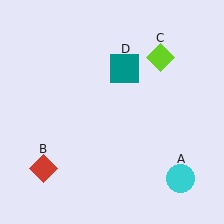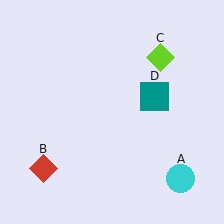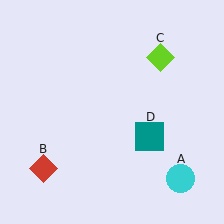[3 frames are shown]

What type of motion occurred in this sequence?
The teal square (object D) rotated clockwise around the center of the scene.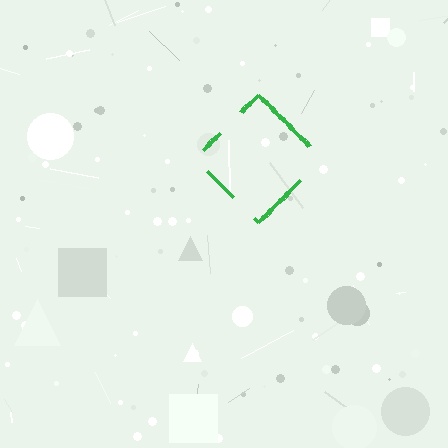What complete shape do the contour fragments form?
The contour fragments form a diamond.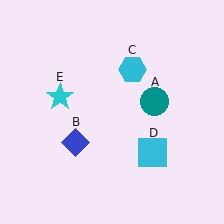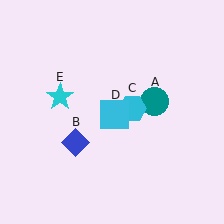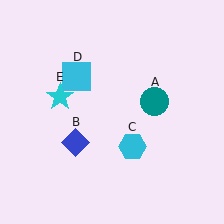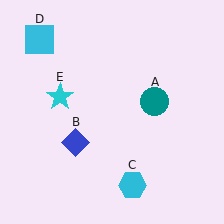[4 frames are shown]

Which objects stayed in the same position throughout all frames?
Teal circle (object A) and blue diamond (object B) and cyan star (object E) remained stationary.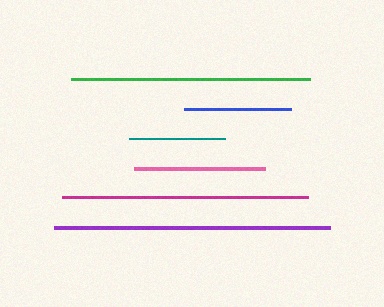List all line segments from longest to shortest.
From longest to shortest: purple, magenta, green, pink, blue, teal.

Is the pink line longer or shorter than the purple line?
The purple line is longer than the pink line.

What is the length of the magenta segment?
The magenta segment is approximately 246 pixels long.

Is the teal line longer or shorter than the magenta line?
The magenta line is longer than the teal line.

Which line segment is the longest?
The purple line is the longest at approximately 275 pixels.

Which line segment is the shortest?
The teal line is the shortest at approximately 96 pixels.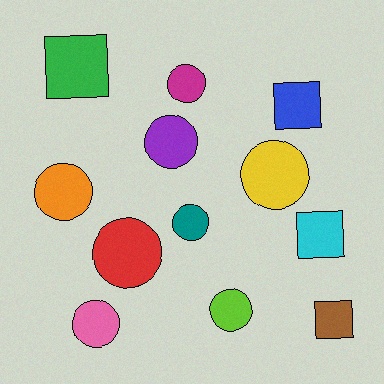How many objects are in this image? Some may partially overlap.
There are 12 objects.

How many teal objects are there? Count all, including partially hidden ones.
There is 1 teal object.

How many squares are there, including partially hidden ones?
There are 4 squares.